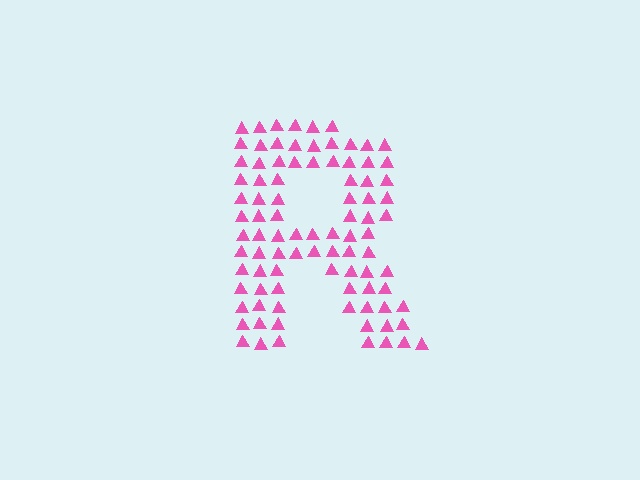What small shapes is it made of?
It is made of small triangles.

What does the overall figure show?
The overall figure shows the letter R.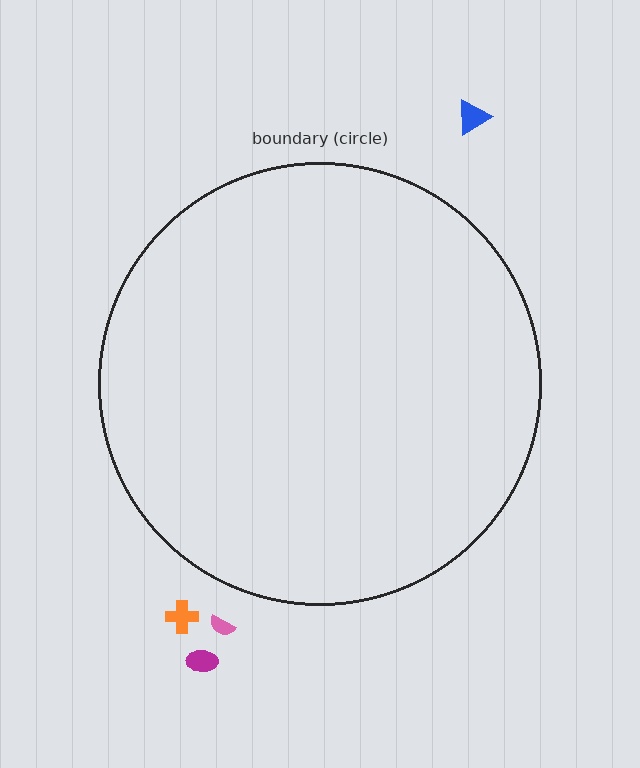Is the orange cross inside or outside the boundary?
Outside.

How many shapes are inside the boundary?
0 inside, 4 outside.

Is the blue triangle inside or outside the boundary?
Outside.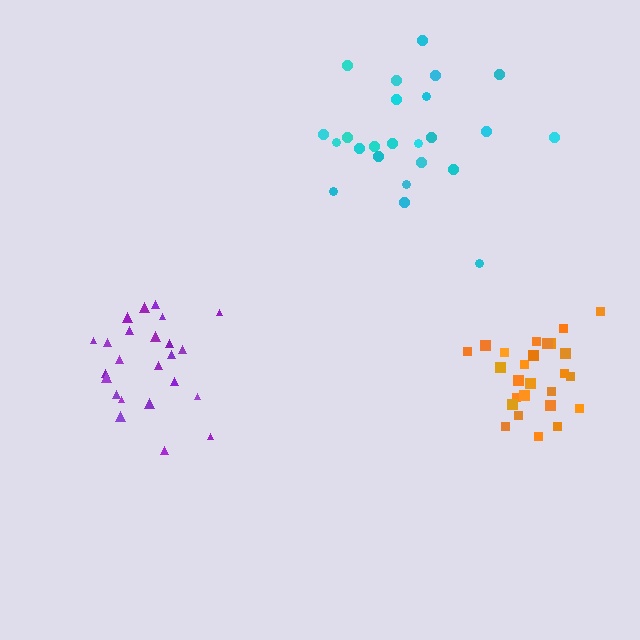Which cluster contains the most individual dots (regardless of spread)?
Orange (26).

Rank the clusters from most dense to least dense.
orange, purple, cyan.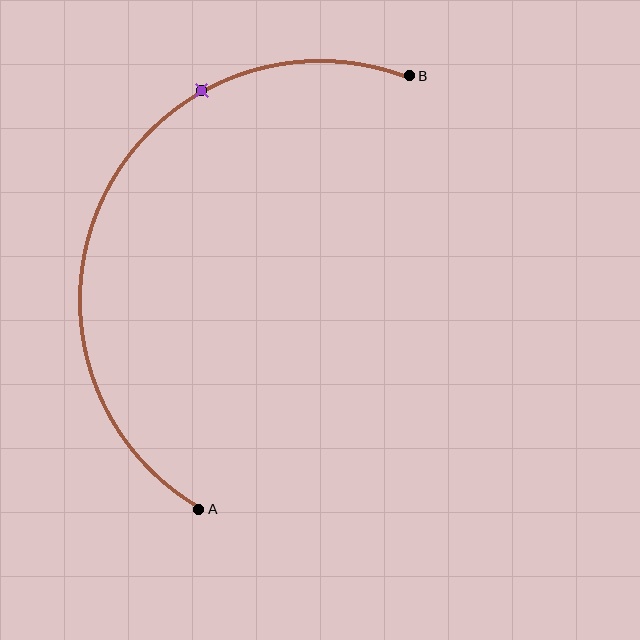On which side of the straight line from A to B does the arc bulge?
The arc bulges to the left of the straight line connecting A and B.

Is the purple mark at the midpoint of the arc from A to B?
No. The purple mark lies on the arc but is closer to endpoint B. The arc midpoint would be at the point on the curve equidistant along the arc from both A and B.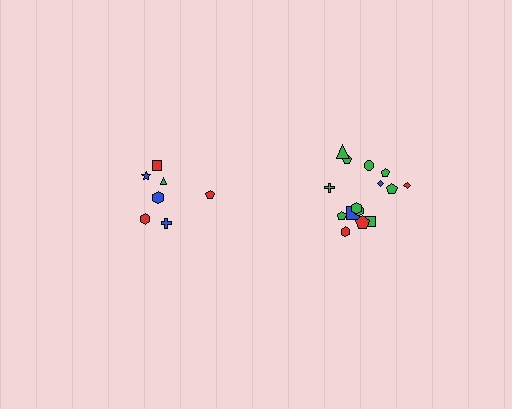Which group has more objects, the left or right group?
The right group.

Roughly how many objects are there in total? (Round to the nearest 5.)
Roughly 20 objects in total.